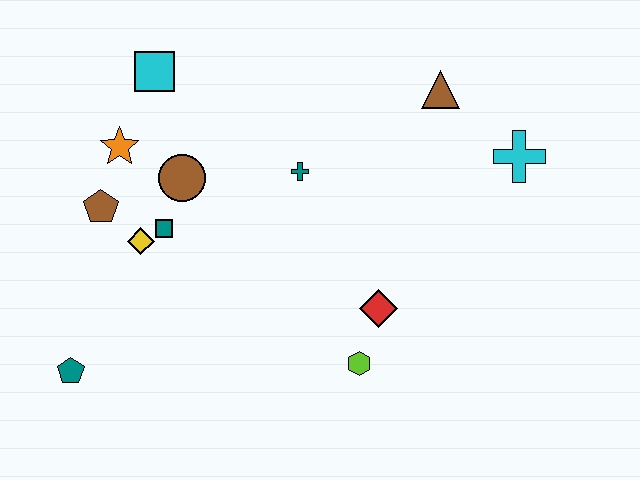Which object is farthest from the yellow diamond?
The cyan cross is farthest from the yellow diamond.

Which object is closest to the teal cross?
The brown circle is closest to the teal cross.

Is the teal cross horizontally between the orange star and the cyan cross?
Yes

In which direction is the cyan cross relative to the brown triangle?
The cyan cross is to the right of the brown triangle.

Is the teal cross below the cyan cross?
Yes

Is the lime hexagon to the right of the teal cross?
Yes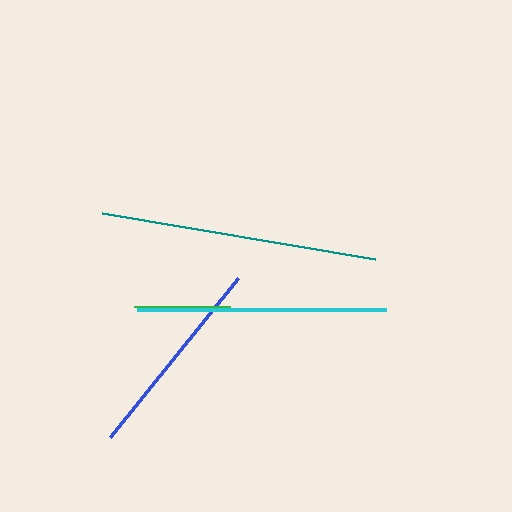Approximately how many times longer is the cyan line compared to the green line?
The cyan line is approximately 2.6 times the length of the green line.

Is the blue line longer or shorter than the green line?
The blue line is longer than the green line.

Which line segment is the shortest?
The green line is the shortest at approximately 96 pixels.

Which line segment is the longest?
The teal line is the longest at approximately 277 pixels.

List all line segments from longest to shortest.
From longest to shortest: teal, cyan, blue, green.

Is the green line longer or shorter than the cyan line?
The cyan line is longer than the green line.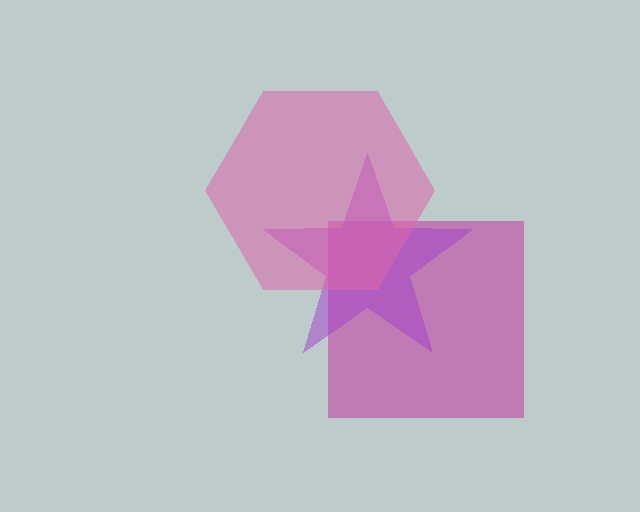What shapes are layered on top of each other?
The layered shapes are: a magenta square, a purple star, a pink hexagon.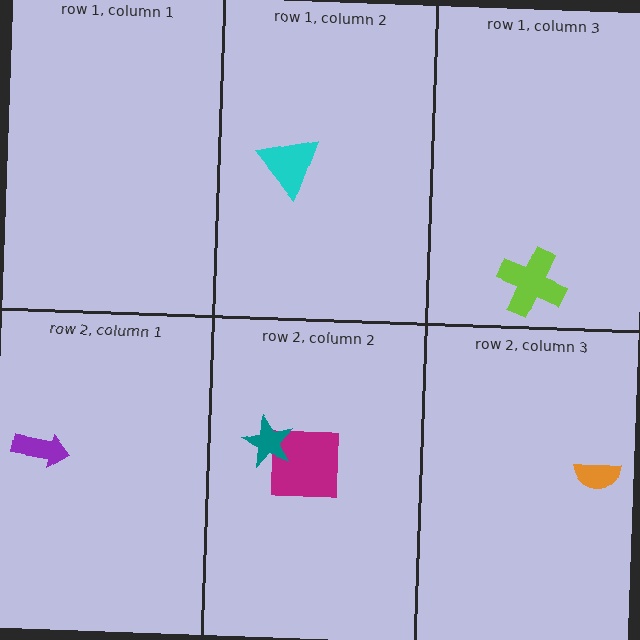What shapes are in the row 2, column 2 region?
The magenta square, the teal star.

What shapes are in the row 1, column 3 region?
The lime cross.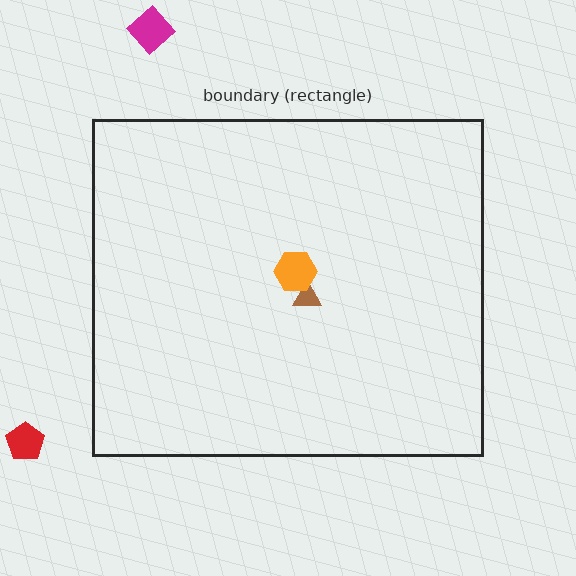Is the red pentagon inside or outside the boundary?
Outside.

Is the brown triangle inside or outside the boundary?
Inside.